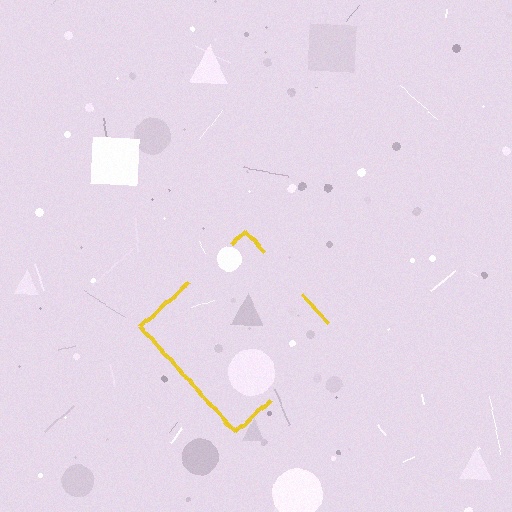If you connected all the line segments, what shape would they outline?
They would outline a diamond.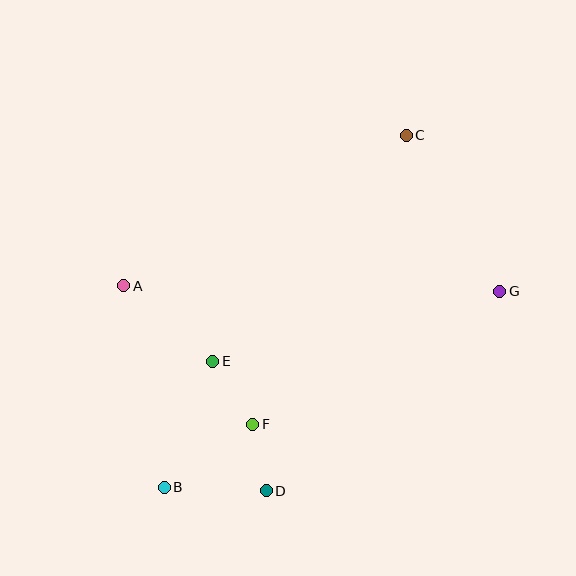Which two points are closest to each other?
Points D and F are closest to each other.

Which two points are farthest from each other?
Points B and C are farthest from each other.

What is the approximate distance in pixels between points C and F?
The distance between C and F is approximately 327 pixels.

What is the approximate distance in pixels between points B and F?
The distance between B and F is approximately 109 pixels.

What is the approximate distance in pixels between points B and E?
The distance between B and E is approximately 135 pixels.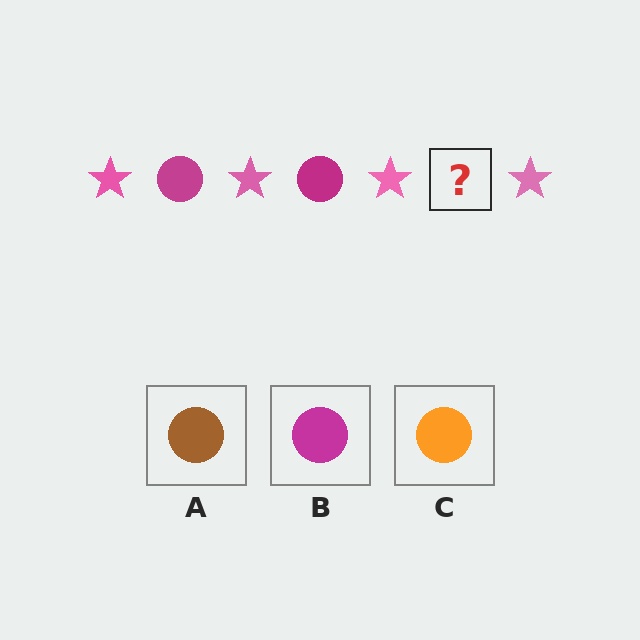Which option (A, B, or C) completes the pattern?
B.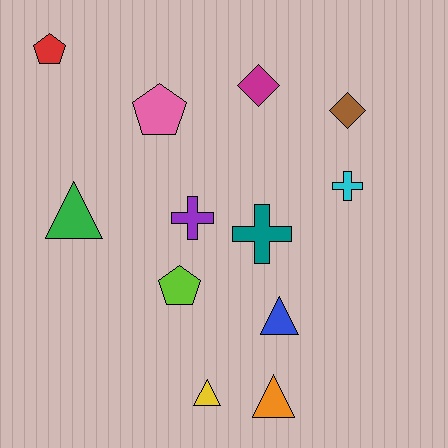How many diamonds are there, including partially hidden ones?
There are 2 diamonds.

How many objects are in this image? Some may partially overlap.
There are 12 objects.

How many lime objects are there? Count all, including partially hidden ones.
There is 1 lime object.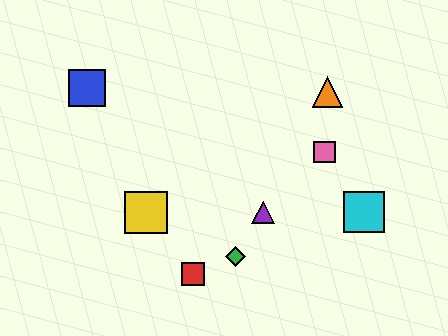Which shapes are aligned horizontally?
The yellow square, the purple triangle, the cyan square are aligned horizontally.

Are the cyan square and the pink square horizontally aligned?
No, the cyan square is at y≈212 and the pink square is at y≈152.